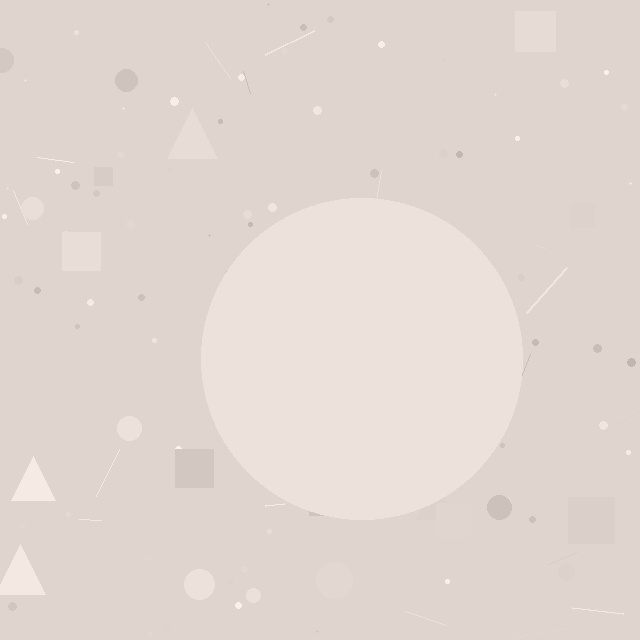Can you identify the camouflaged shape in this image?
The camouflaged shape is a circle.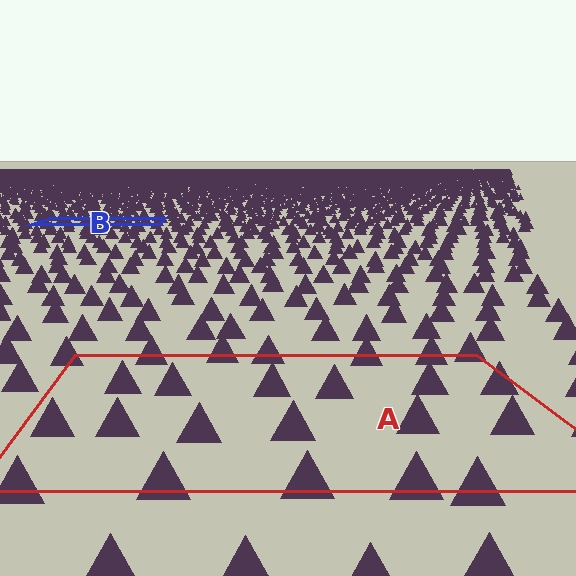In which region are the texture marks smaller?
The texture marks are smaller in region B, because it is farther away.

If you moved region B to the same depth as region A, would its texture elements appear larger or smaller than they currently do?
They would appear larger. At a closer depth, the same texture elements are projected at a bigger on-screen size.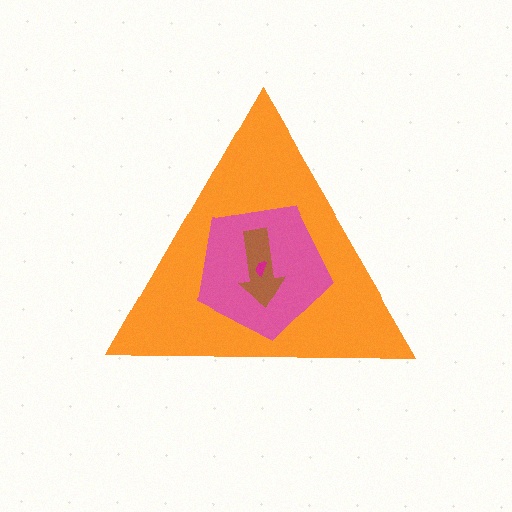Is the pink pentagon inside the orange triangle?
Yes.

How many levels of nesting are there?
4.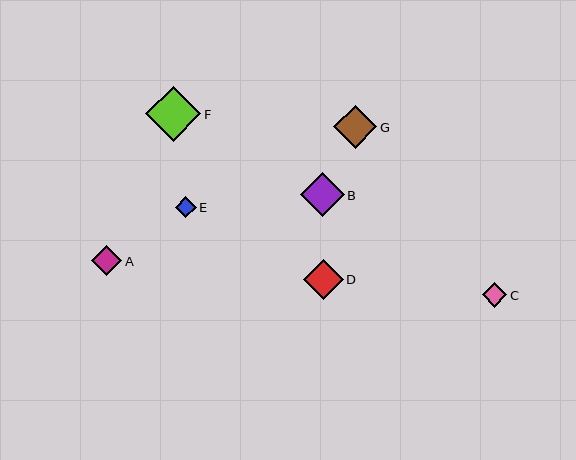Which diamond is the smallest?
Diamond E is the smallest with a size of approximately 21 pixels.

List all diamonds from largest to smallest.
From largest to smallest: F, B, G, D, A, C, E.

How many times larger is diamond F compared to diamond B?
Diamond F is approximately 1.3 times the size of diamond B.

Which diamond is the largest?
Diamond F is the largest with a size of approximately 55 pixels.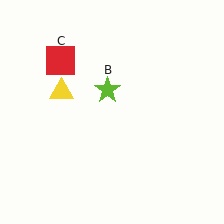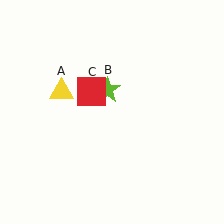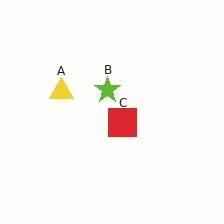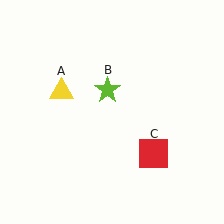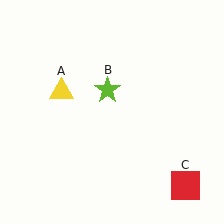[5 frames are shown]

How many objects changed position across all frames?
1 object changed position: red square (object C).